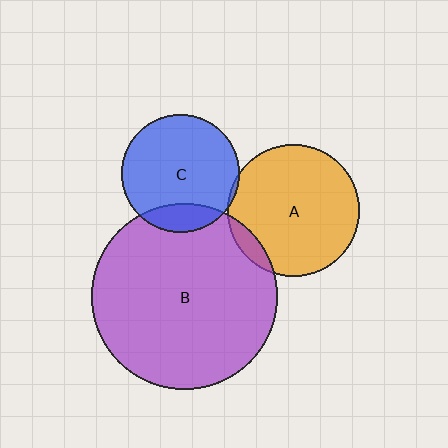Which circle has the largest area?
Circle B (purple).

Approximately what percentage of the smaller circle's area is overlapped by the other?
Approximately 15%.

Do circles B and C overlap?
Yes.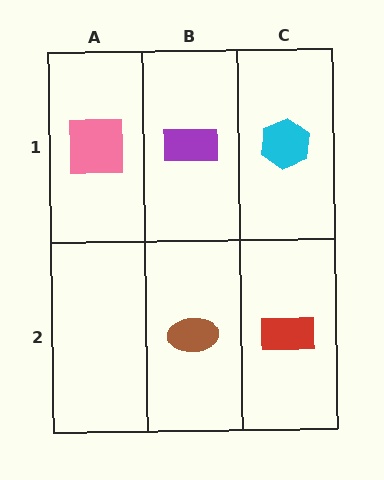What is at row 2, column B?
A brown ellipse.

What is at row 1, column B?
A purple rectangle.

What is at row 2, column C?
A red rectangle.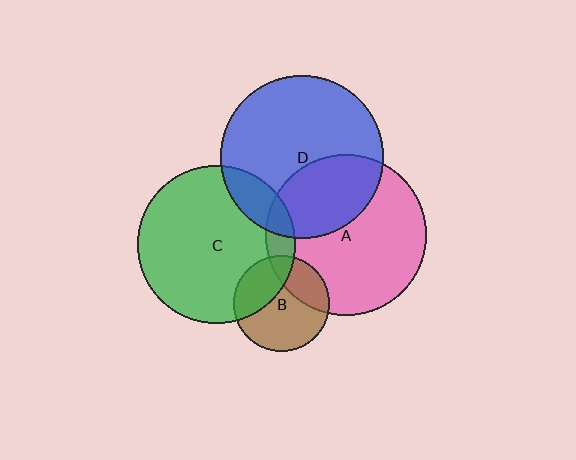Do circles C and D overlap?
Yes.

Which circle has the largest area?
Circle D (blue).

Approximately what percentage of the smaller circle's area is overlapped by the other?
Approximately 15%.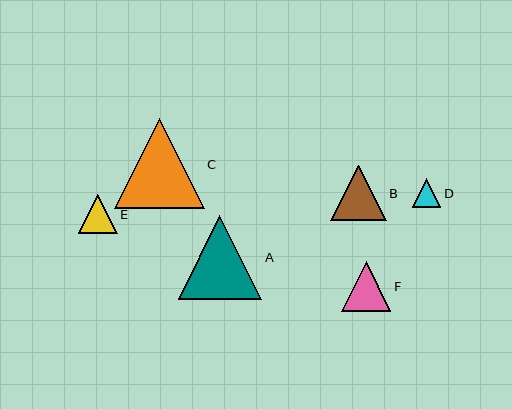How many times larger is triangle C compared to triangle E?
Triangle C is approximately 2.3 times the size of triangle E.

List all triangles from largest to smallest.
From largest to smallest: C, A, B, F, E, D.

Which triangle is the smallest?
Triangle D is the smallest with a size of approximately 28 pixels.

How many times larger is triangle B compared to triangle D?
Triangle B is approximately 2.0 times the size of triangle D.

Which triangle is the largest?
Triangle C is the largest with a size of approximately 90 pixels.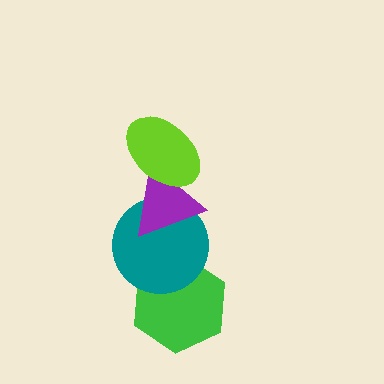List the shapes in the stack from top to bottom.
From top to bottom: the lime ellipse, the purple triangle, the teal circle, the green hexagon.